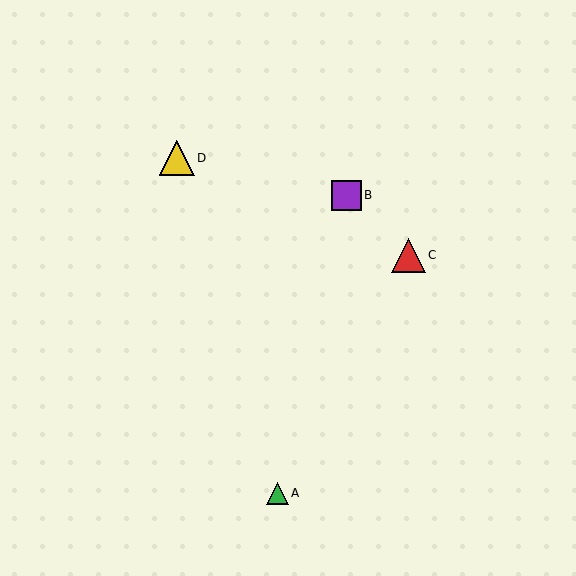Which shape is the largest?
The yellow triangle (labeled D) is the largest.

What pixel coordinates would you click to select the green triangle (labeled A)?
Click at (277, 493) to select the green triangle A.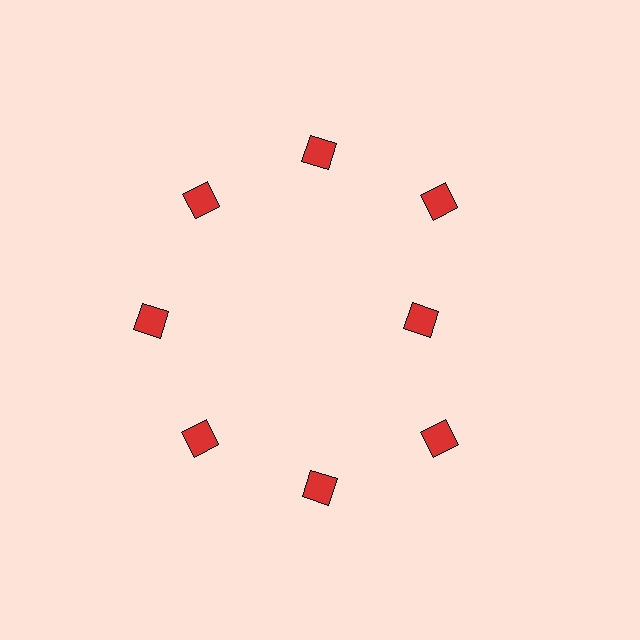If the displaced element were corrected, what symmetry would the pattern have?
It would have 8-fold rotational symmetry — the pattern would map onto itself every 45 degrees.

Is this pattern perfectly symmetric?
No. The 8 red diamonds are arranged in a ring, but one element near the 3 o'clock position is pulled inward toward the center, breaking the 8-fold rotational symmetry.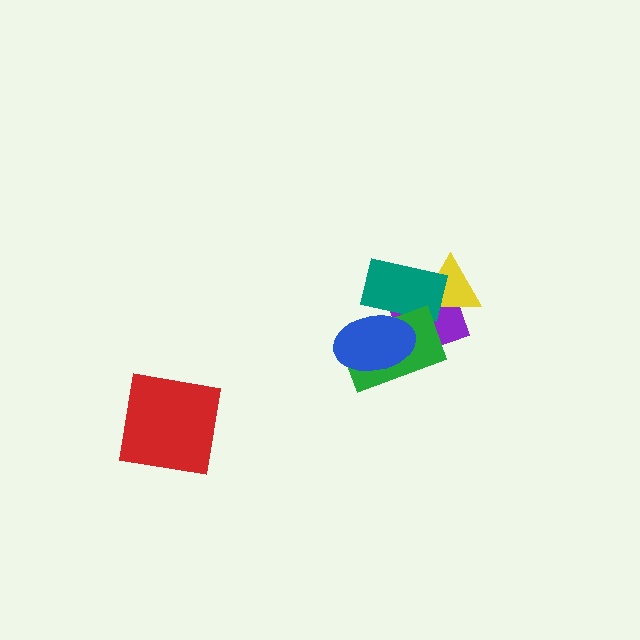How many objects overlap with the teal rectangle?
4 objects overlap with the teal rectangle.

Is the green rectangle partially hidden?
Yes, it is partially covered by another shape.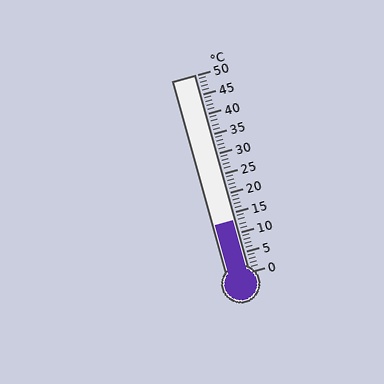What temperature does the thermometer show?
The thermometer shows approximately 13°C.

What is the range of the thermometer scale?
The thermometer scale ranges from 0°C to 50°C.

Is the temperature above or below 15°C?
The temperature is below 15°C.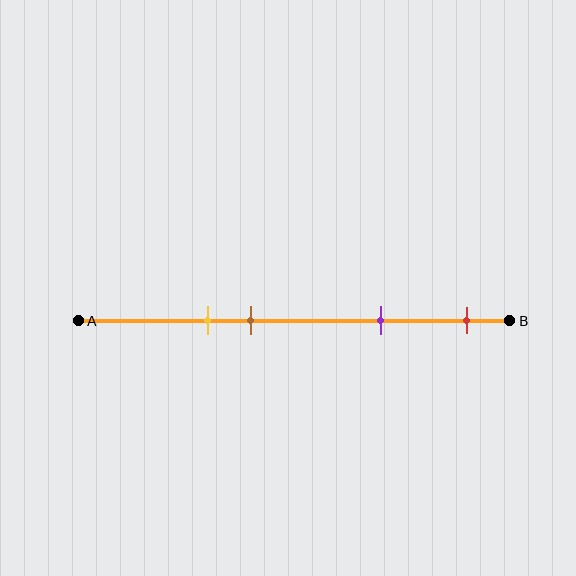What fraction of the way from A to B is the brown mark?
The brown mark is approximately 40% (0.4) of the way from A to B.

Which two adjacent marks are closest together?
The yellow and brown marks are the closest adjacent pair.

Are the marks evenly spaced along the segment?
No, the marks are not evenly spaced.